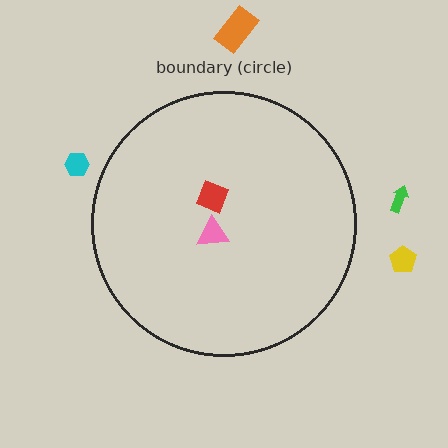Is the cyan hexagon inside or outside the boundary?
Outside.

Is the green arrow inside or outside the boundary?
Outside.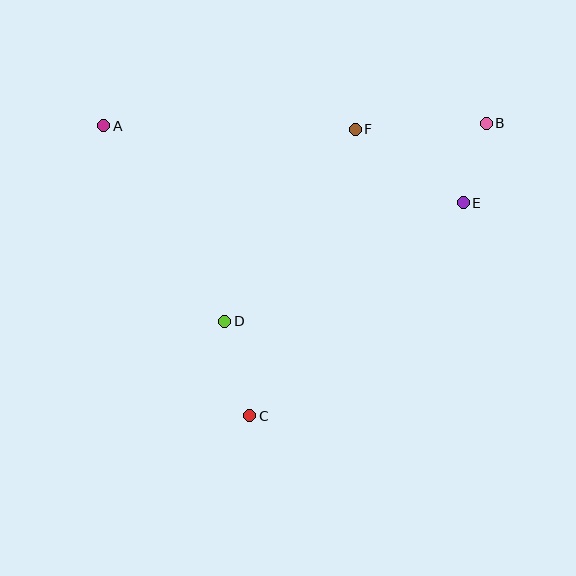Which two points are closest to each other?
Points B and E are closest to each other.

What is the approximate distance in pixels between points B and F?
The distance between B and F is approximately 131 pixels.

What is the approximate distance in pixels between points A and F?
The distance between A and F is approximately 252 pixels.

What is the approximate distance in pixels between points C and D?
The distance between C and D is approximately 97 pixels.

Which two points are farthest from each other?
Points A and B are farthest from each other.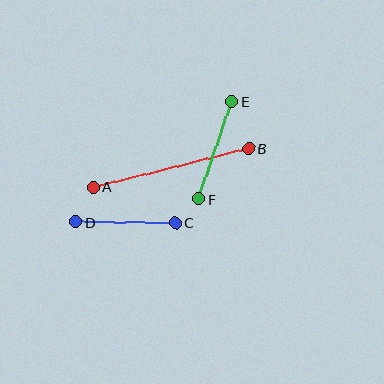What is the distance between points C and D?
The distance is approximately 100 pixels.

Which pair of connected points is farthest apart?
Points A and B are farthest apart.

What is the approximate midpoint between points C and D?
The midpoint is at approximately (125, 222) pixels.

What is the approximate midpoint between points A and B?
The midpoint is at approximately (171, 168) pixels.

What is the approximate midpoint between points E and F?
The midpoint is at approximately (215, 150) pixels.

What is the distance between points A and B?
The distance is approximately 160 pixels.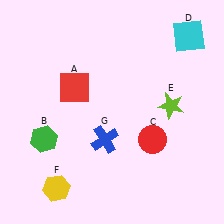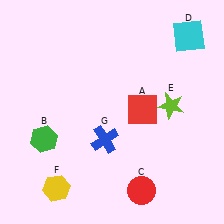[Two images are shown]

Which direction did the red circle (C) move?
The red circle (C) moved down.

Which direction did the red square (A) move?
The red square (A) moved right.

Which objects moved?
The objects that moved are: the red square (A), the red circle (C).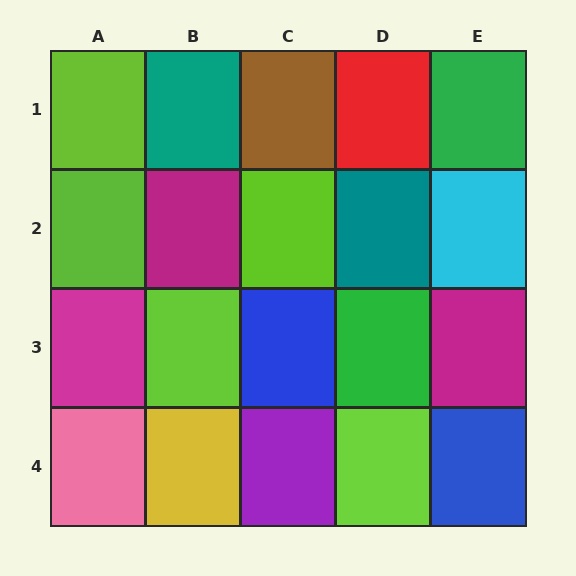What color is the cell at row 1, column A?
Lime.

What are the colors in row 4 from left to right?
Pink, yellow, purple, lime, blue.